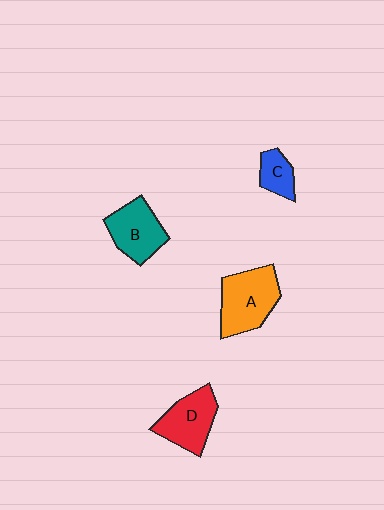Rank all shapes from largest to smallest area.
From largest to smallest: A (orange), D (red), B (teal), C (blue).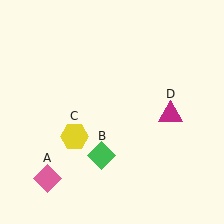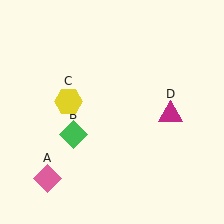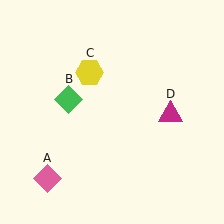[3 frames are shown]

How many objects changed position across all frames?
2 objects changed position: green diamond (object B), yellow hexagon (object C).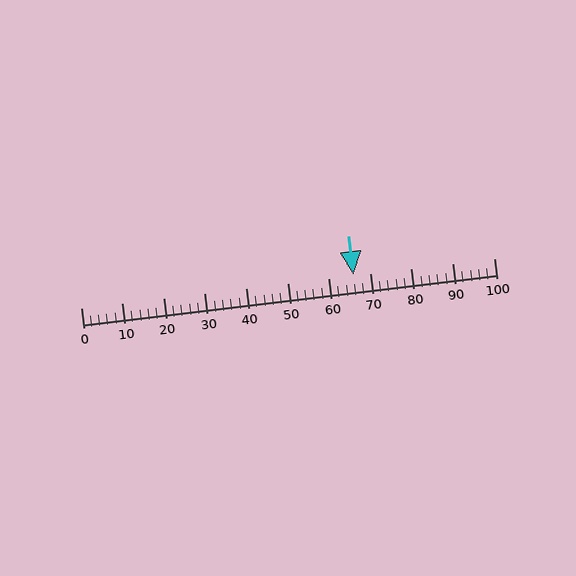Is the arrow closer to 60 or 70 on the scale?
The arrow is closer to 70.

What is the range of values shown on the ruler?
The ruler shows values from 0 to 100.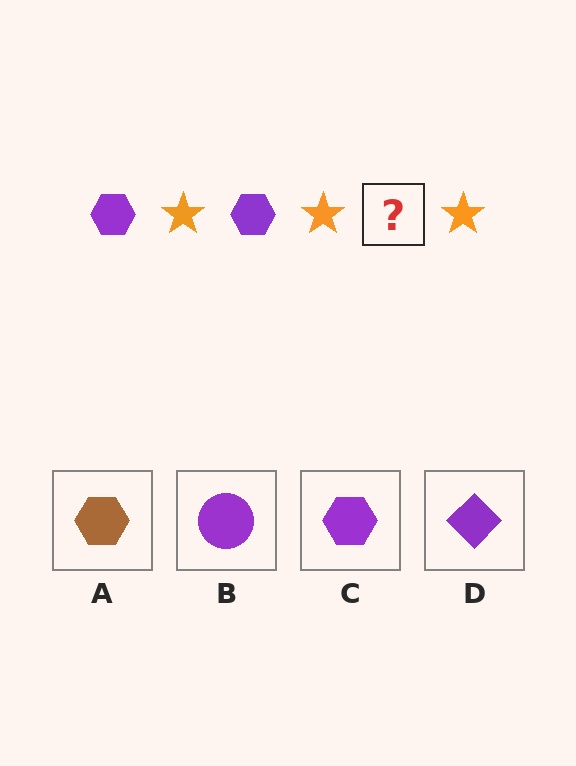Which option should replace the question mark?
Option C.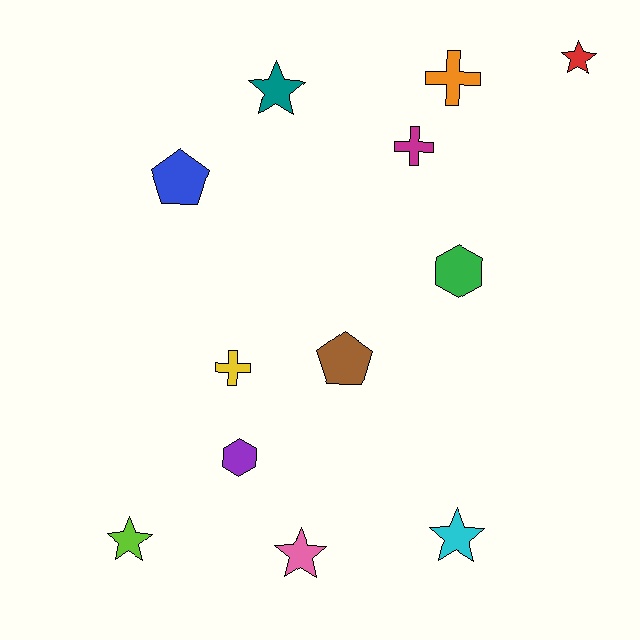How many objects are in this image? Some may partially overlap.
There are 12 objects.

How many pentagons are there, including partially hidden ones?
There are 2 pentagons.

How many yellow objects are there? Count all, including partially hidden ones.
There is 1 yellow object.